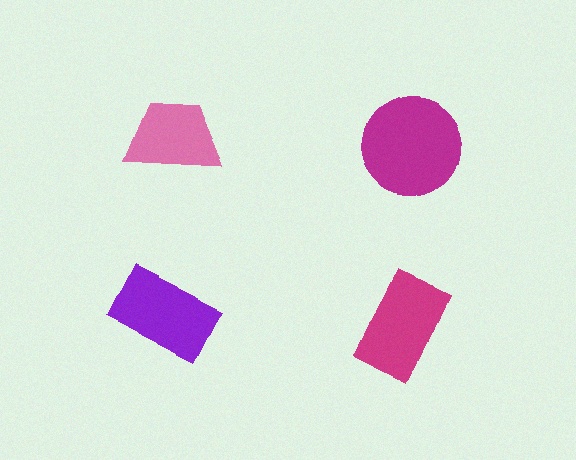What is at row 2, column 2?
A magenta rectangle.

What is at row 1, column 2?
A magenta circle.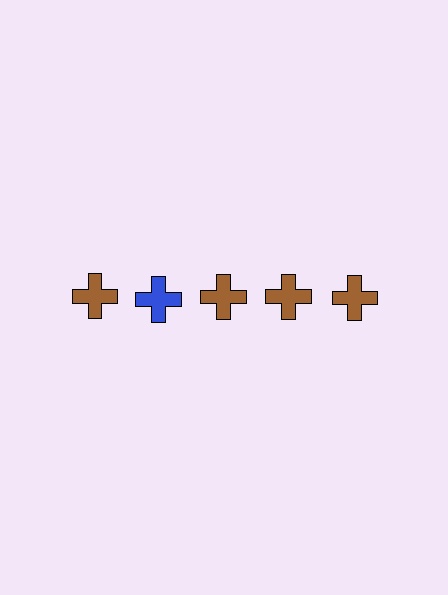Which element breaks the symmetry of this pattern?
The blue cross in the top row, second from left column breaks the symmetry. All other shapes are brown crosses.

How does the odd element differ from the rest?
It has a different color: blue instead of brown.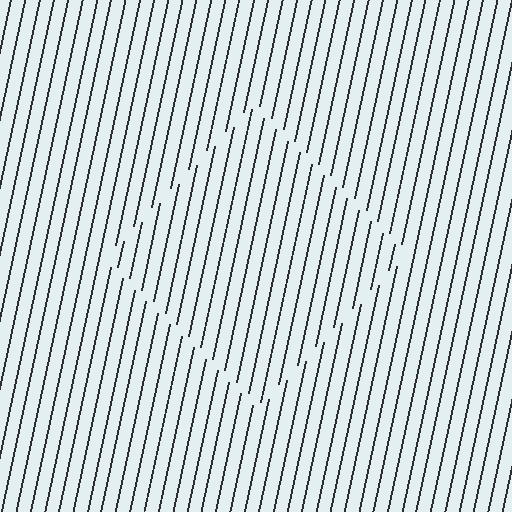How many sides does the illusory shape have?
4 sides — the line-ends trace a square.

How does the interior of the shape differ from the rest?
The interior of the shape contains the same grating, shifted by half a period — the contour is defined by the phase discontinuity where line-ends from the inner and outer gratings abut.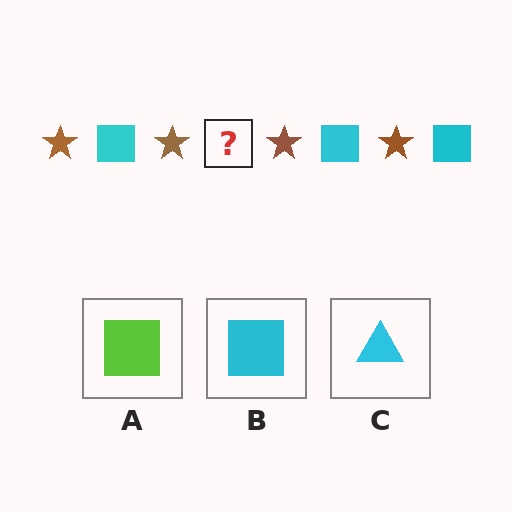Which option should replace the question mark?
Option B.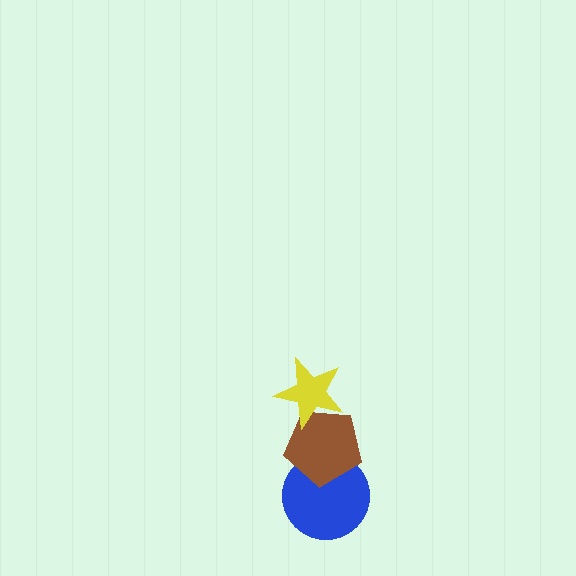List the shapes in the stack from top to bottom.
From top to bottom: the yellow star, the brown pentagon, the blue circle.